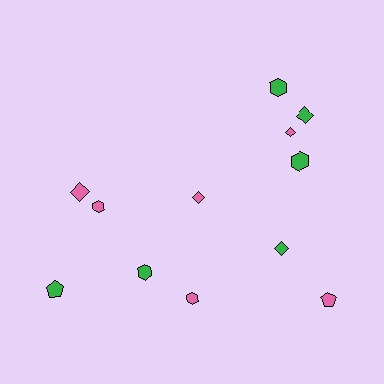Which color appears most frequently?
Green, with 6 objects.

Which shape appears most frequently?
Hexagon, with 5 objects.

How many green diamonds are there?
There are 2 green diamonds.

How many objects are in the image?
There are 12 objects.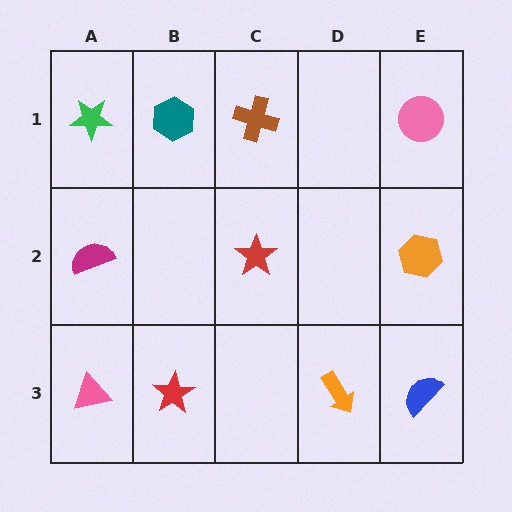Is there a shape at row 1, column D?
No, that cell is empty.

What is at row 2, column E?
An orange hexagon.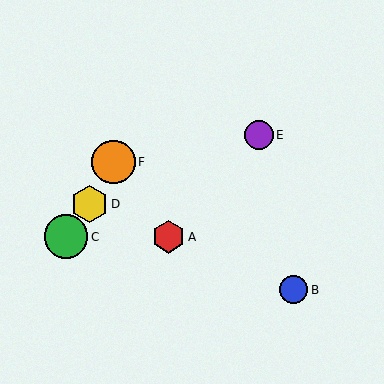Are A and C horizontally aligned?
Yes, both are at y≈237.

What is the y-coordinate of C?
Object C is at y≈237.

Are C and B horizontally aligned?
No, C is at y≈237 and B is at y≈290.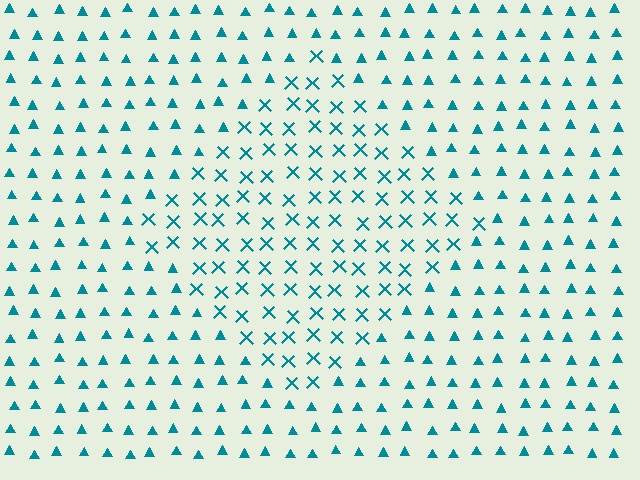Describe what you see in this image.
The image is filled with small teal elements arranged in a uniform grid. A diamond-shaped region contains X marks, while the surrounding area contains triangles. The boundary is defined purely by the change in element shape.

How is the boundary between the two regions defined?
The boundary is defined by a change in element shape: X marks inside vs. triangles outside. All elements share the same color and spacing.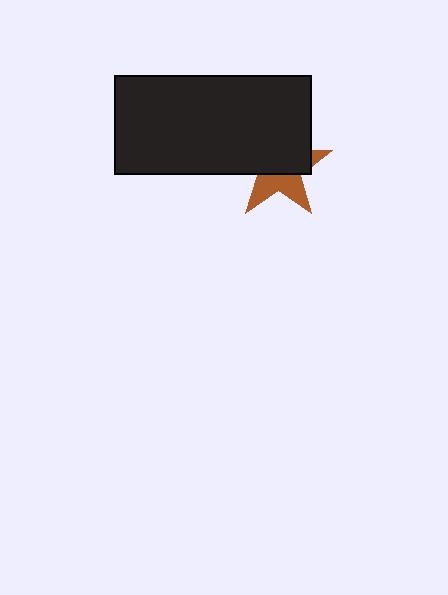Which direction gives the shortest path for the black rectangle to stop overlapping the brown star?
Moving up gives the shortest separation.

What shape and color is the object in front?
The object in front is a black rectangle.